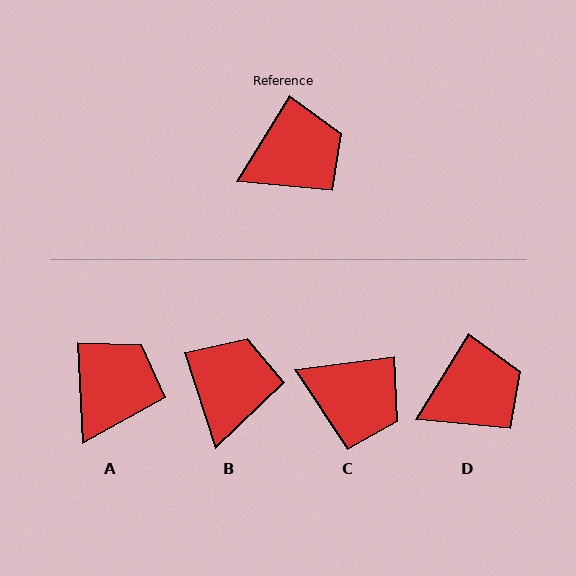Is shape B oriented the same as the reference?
No, it is off by about 49 degrees.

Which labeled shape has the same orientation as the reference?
D.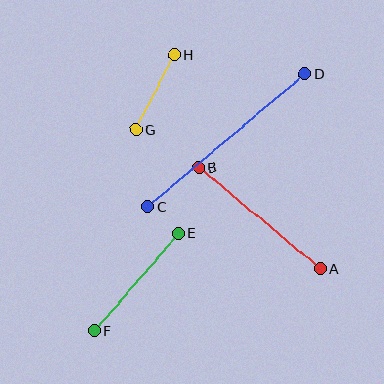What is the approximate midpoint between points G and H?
The midpoint is at approximately (155, 92) pixels.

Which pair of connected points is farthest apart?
Points C and D are farthest apart.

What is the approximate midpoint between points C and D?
The midpoint is at approximately (227, 140) pixels.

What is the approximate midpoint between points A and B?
The midpoint is at approximately (259, 218) pixels.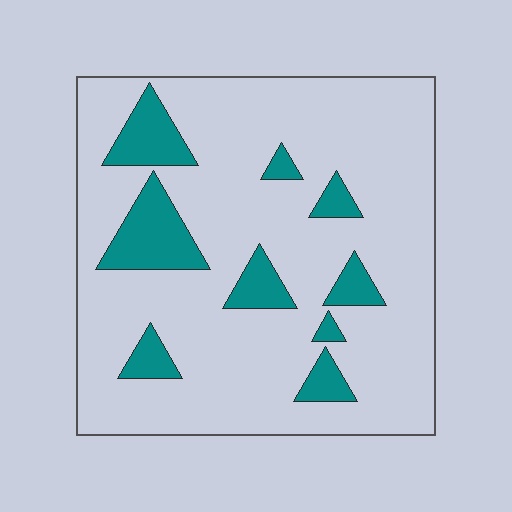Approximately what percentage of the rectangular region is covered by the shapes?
Approximately 15%.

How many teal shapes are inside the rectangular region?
9.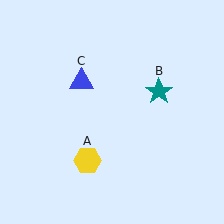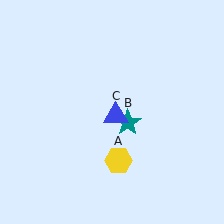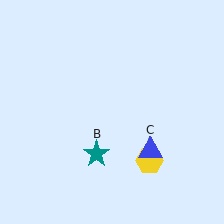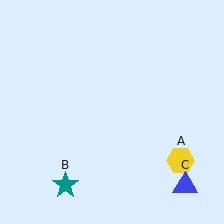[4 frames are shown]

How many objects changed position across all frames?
3 objects changed position: yellow hexagon (object A), teal star (object B), blue triangle (object C).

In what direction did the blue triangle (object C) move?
The blue triangle (object C) moved down and to the right.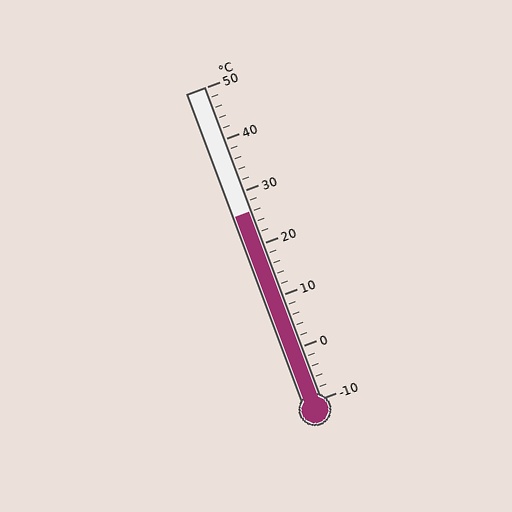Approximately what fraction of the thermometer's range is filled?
The thermometer is filled to approximately 60% of its range.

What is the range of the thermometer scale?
The thermometer scale ranges from -10°C to 50°C.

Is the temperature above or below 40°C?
The temperature is below 40°C.